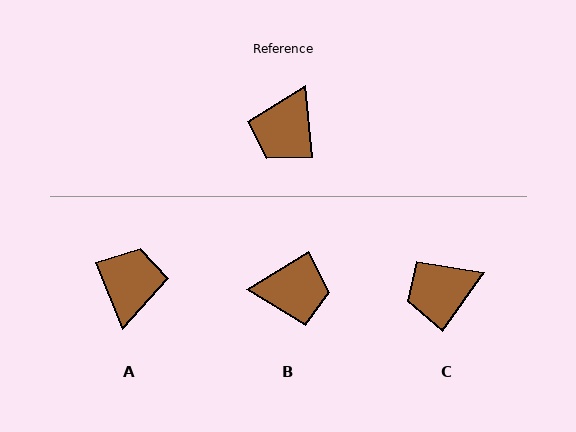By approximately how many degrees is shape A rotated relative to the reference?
Approximately 164 degrees clockwise.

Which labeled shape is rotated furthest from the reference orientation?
A, about 164 degrees away.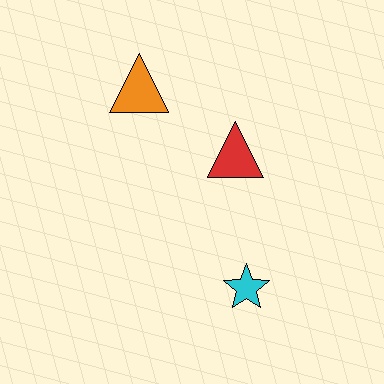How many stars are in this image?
There is 1 star.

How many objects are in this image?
There are 3 objects.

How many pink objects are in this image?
There are no pink objects.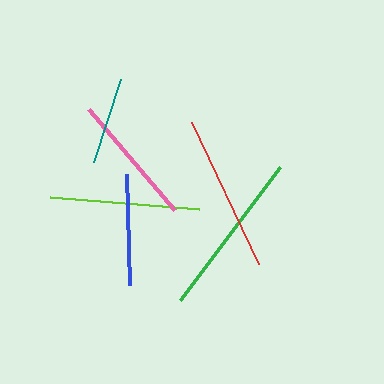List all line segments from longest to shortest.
From longest to shortest: green, red, lime, pink, blue, teal.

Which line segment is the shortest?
The teal line is the shortest at approximately 87 pixels.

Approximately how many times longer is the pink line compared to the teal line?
The pink line is approximately 1.5 times the length of the teal line.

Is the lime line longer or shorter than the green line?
The green line is longer than the lime line.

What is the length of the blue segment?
The blue segment is approximately 110 pixels long.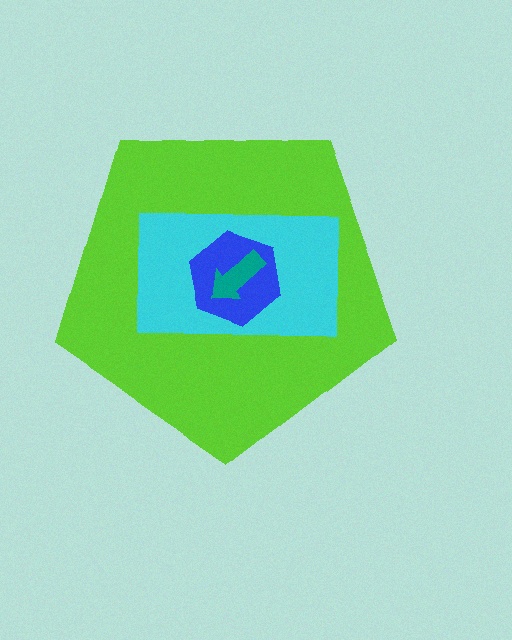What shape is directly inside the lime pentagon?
The cyan rectangle.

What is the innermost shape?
The teal arrow.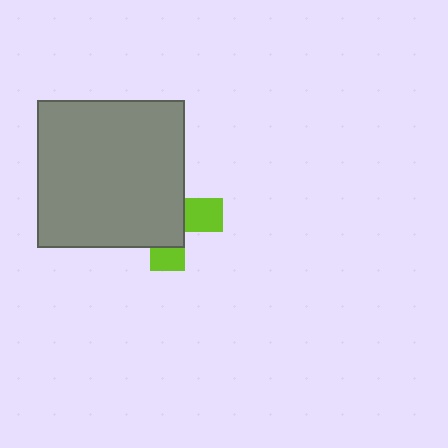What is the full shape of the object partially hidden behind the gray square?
The partially hidden object is a lime cross.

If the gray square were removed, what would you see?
You would see the complete lime cross.